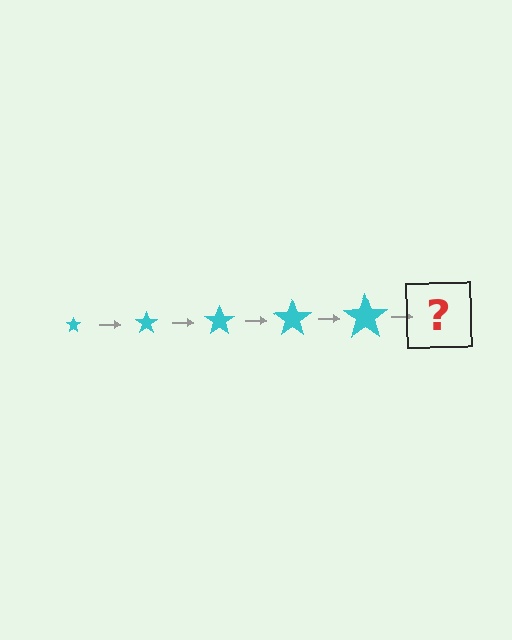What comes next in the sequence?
The next element should be a cyan star, larger than the previous one.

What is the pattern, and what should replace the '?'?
The pattern is that the star gets progressively larger each step. The '?' should be a cyan star, larger than the previous one.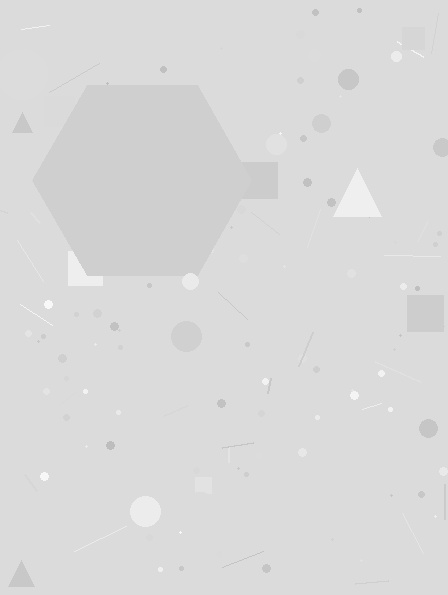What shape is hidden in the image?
A hexagon is hidden in the image.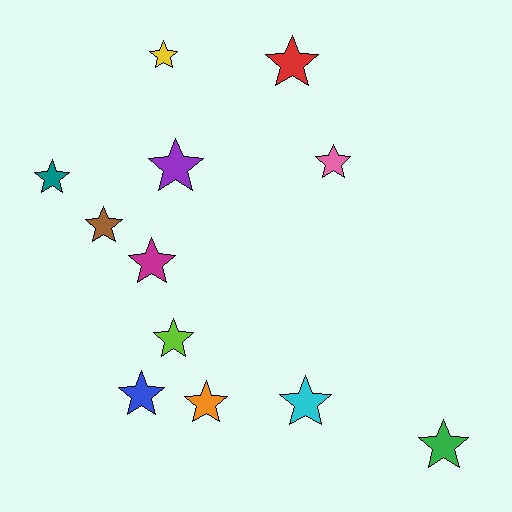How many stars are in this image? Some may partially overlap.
There are 12 stars.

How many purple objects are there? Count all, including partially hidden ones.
There is 1 purple object.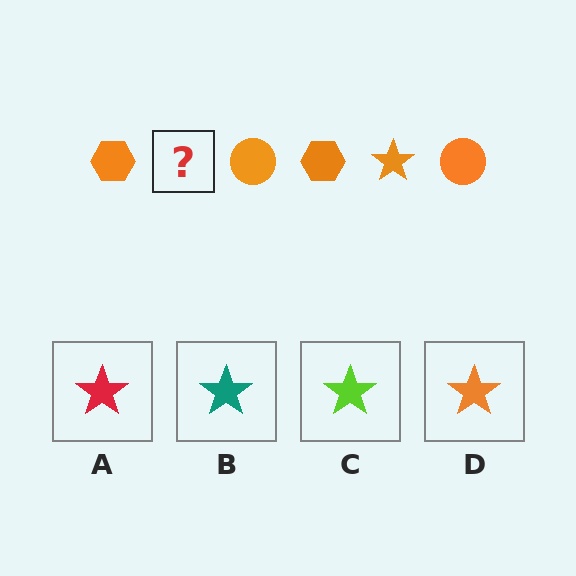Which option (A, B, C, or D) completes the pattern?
D.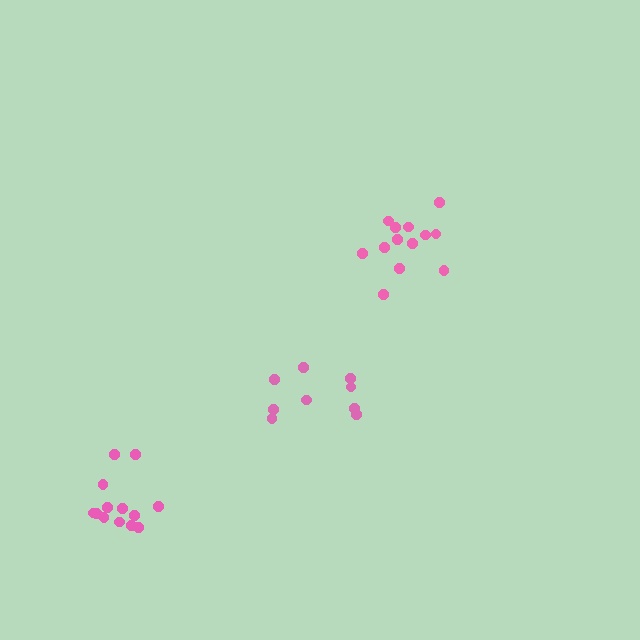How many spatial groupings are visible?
There are 3 spatial groupings.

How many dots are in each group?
Group 1: 13 dots, Group 2: 13 dots, Group 3: 9 dots (35 total).